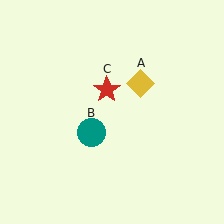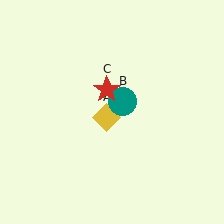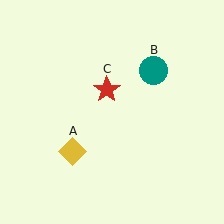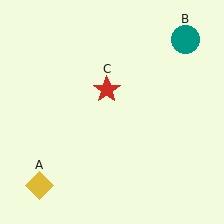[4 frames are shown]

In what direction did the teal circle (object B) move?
The teal circle (object B) moved up and to the right.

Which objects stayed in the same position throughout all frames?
Red star (object C) remained stationary.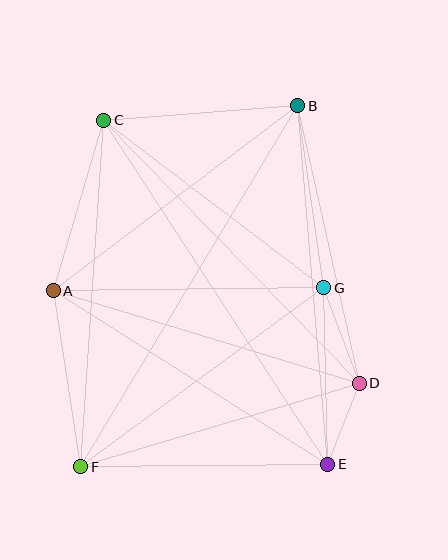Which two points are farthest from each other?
Points B and F are farthest from each other.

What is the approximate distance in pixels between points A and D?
The distance between A and D is approximately 319 pixels.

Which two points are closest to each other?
Points D and E are closest to each other.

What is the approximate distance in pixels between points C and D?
The distance between C and D is approximately 367 pixels.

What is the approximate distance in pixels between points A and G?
The distance between A and G is approximately 271 pixels.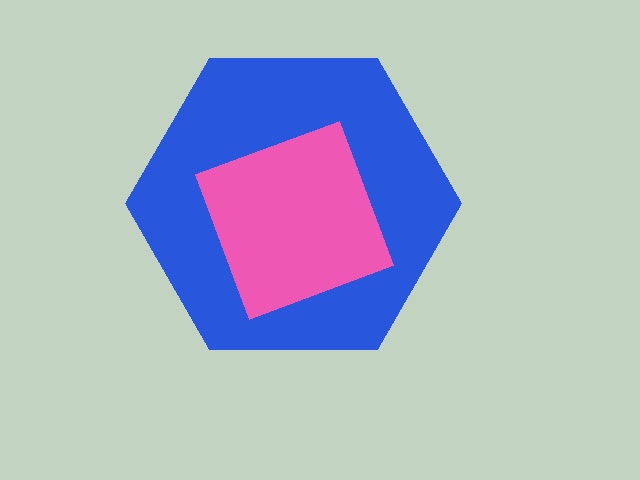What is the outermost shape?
The blue hexagon.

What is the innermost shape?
The pink diamond.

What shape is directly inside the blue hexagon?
The pink diamond.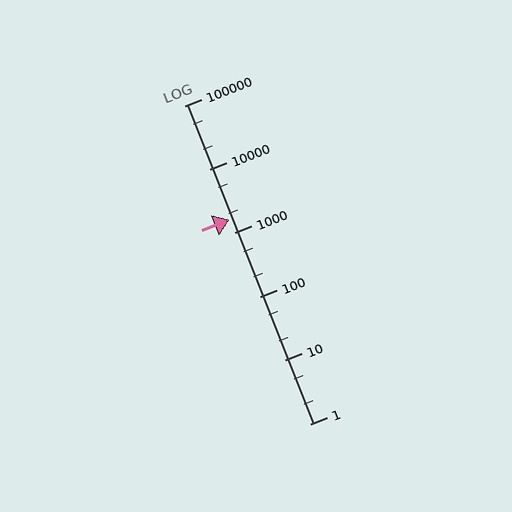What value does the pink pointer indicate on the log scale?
The pointer indicates approximately 1600.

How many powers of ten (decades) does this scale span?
The scale spans 5 decades, from 1 to 100000.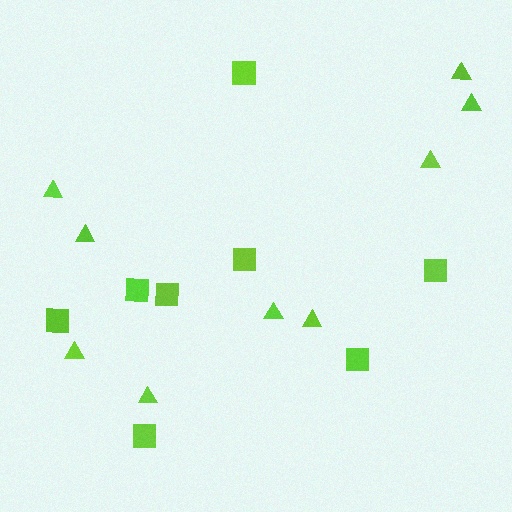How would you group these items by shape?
There are 2 groups: one group of squares (8) and one group of triangles (9).